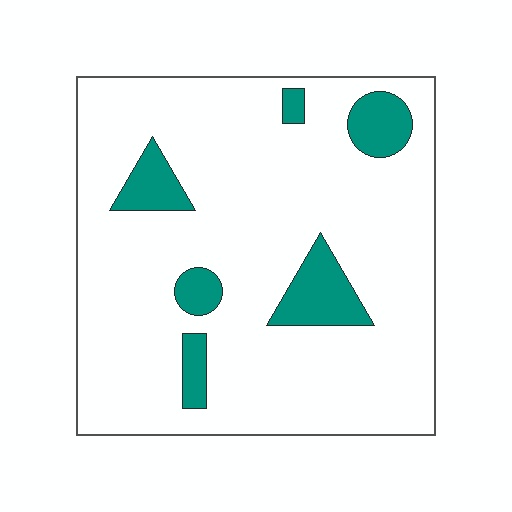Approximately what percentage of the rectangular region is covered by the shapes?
Approximately 15%.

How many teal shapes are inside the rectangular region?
6.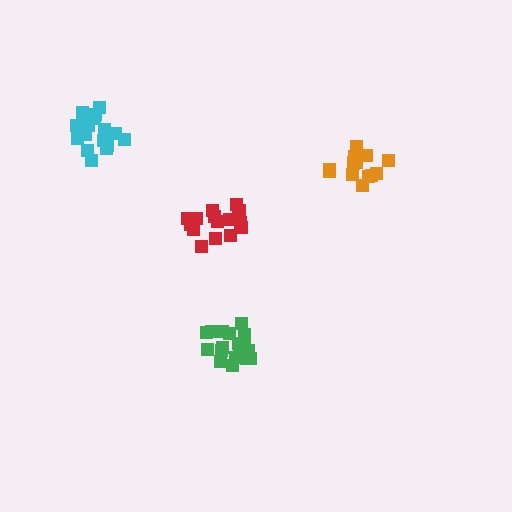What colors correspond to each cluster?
The clusters are colored: green, orange, cyan, red.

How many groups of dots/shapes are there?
There are 4 groups.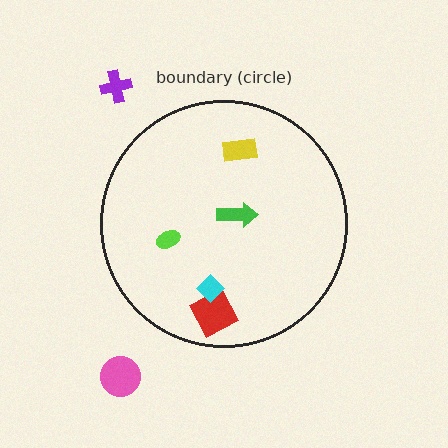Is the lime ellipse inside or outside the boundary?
Inside.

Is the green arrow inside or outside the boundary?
Inside.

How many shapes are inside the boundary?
5 inside, 2 outside.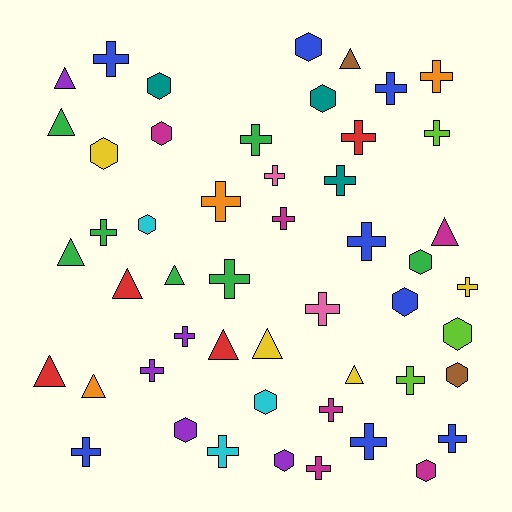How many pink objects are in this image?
There are 2 pink objects.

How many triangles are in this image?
There are 12 triangles.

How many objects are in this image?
There are 50 objects.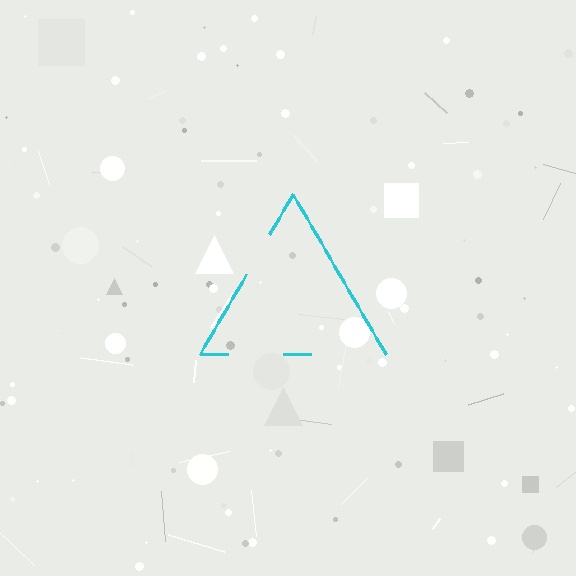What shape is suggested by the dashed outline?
The dashed outline suggests a triangle.